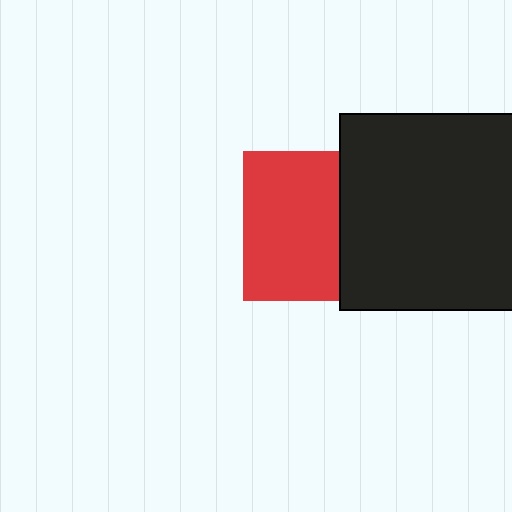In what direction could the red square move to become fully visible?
The red square could move left. That would shift it out from behind the black square entirely.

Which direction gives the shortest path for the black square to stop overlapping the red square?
Moving right gives the shortest separation.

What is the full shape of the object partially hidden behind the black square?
The partially hidden object is a red square.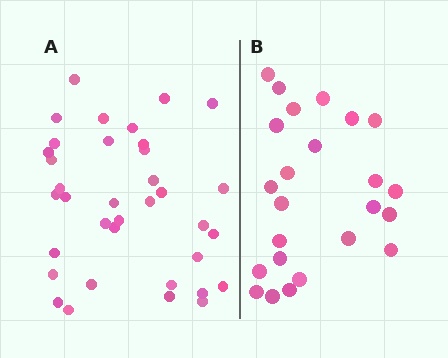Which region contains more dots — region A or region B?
Region A (the left region) has more dots.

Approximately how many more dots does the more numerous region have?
Region A has roughly 12 or so more dots than region B.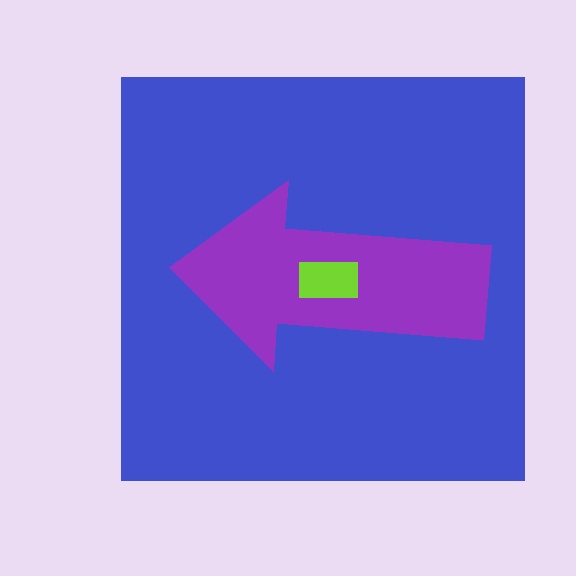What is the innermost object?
The lime rectangle.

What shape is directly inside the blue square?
The purple arrow.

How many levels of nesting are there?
3.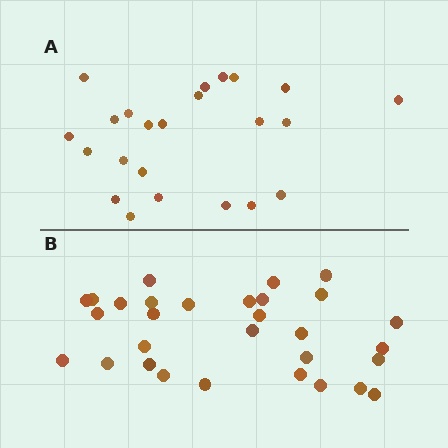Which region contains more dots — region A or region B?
Region B (the bottom region) has more dots.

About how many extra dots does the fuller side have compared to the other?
Region B has roughly 8 or so more dots than region A.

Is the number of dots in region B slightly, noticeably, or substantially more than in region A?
Region B has noticeably more, but not dramatically so. The ratio is roughly 1.3 to 1.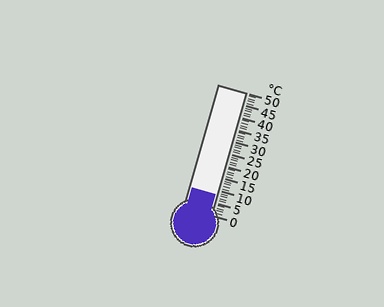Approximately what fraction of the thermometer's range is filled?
The thermometer is filled to approximately 15% of its range.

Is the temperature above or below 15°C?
The temperature is below 15°C.